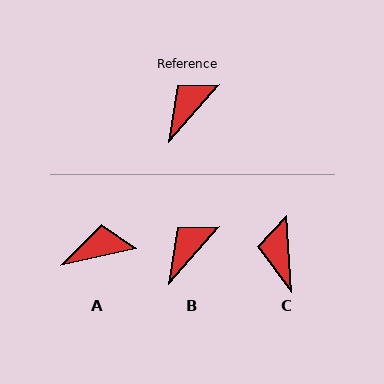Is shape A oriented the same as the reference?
No, it is off by about 36 degrees.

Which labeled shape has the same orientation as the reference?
B.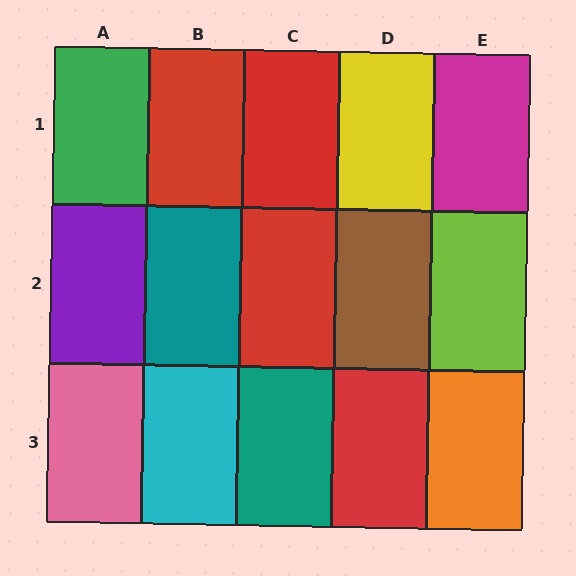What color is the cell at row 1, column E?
Magenta.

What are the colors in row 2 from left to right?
Purple, teal, red, brown, lime.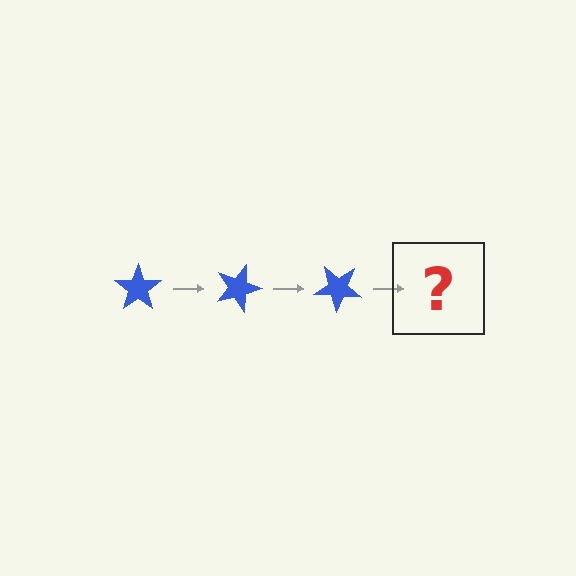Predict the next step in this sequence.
The next step is a blue star rotated 60 degrees.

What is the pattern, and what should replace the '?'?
The pattern is that the star rotates 20 degrees each step. The '?' should be a blue star rotated 60 degrees.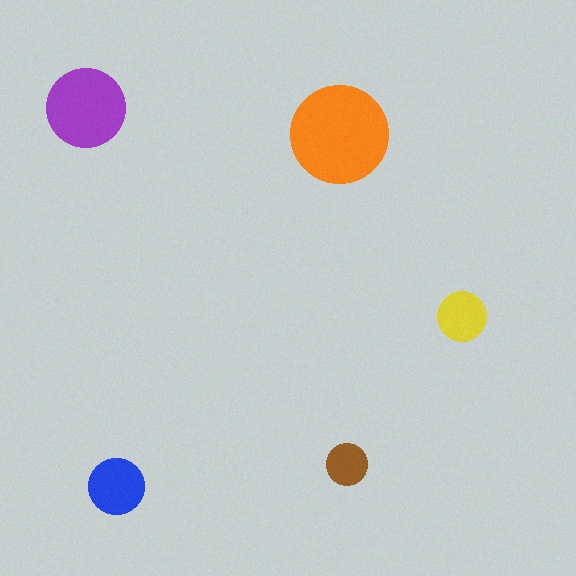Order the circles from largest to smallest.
the orange one, the purple one, the blue one, the yellow one, the brown one.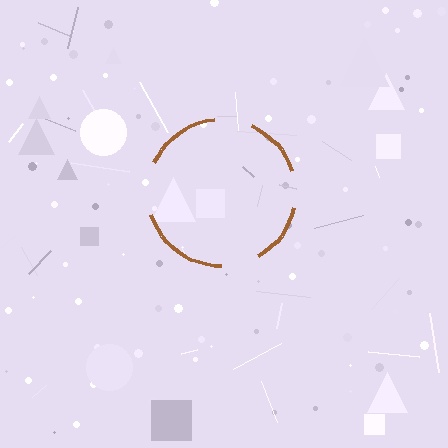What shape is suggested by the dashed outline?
The dashed outline suggests a circle.